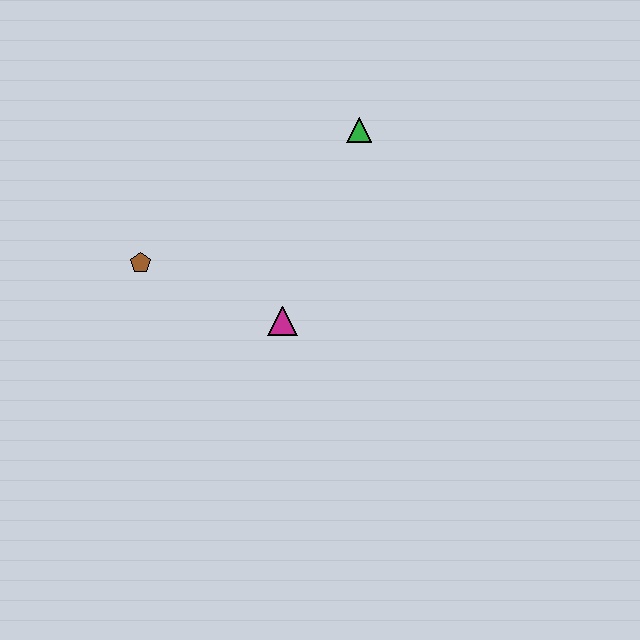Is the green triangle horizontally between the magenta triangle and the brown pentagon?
No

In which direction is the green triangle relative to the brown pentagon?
The green triangle is to the right of the brown pentagon.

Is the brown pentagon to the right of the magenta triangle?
No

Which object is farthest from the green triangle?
The brown pentagon is farthest from the green triangle.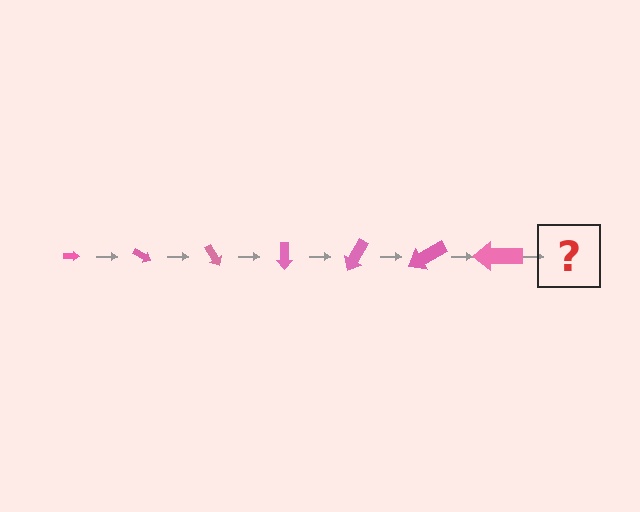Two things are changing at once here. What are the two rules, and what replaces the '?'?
The two rules are that the arrow grows larger each step and it rotates 30 degrees each step. The '?' should be an arrow, larger than the previous one and rotated 210 degrees from the start.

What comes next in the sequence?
The next element should be an arrow, larger than the previous one and rotated 210 degrees from the start.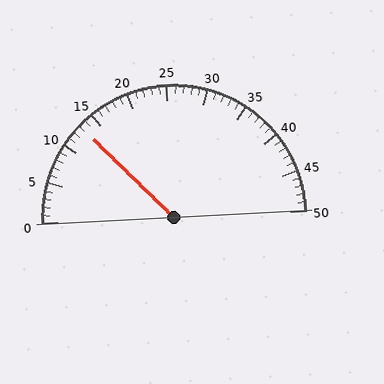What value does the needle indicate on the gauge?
The needle indicates approximately 13.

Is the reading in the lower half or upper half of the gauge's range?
The reading is in the lower half of the range (0 to 50).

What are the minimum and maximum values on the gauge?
The gauge ranges from 0 to 50.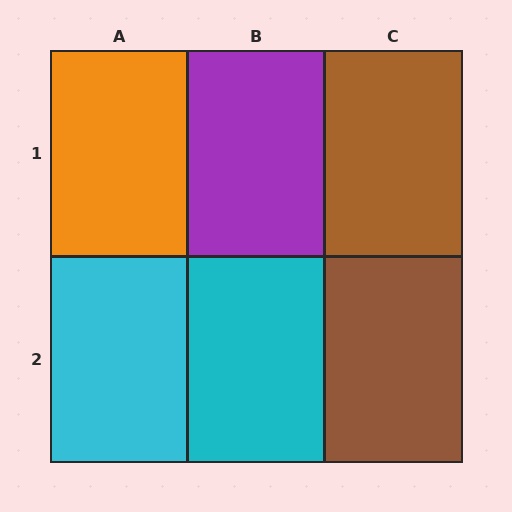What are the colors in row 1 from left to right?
Orange, purple, brown.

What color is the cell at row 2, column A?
Cyan.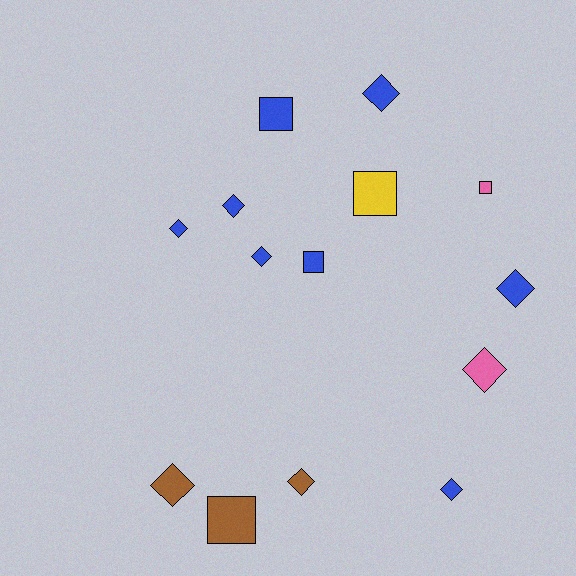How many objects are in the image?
There are 14 objects.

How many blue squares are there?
There are 2 blue squares.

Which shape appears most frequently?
Diamond, with 9 objects.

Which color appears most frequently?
Blue, with 8 objects.